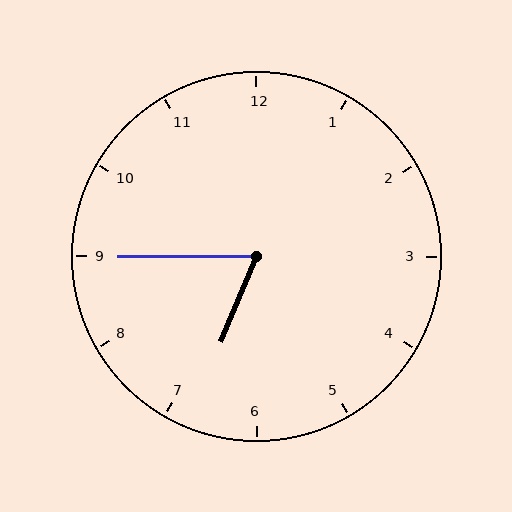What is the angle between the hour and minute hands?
Approximately 68 degrees.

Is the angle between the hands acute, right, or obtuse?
It is acute.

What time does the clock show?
6:45.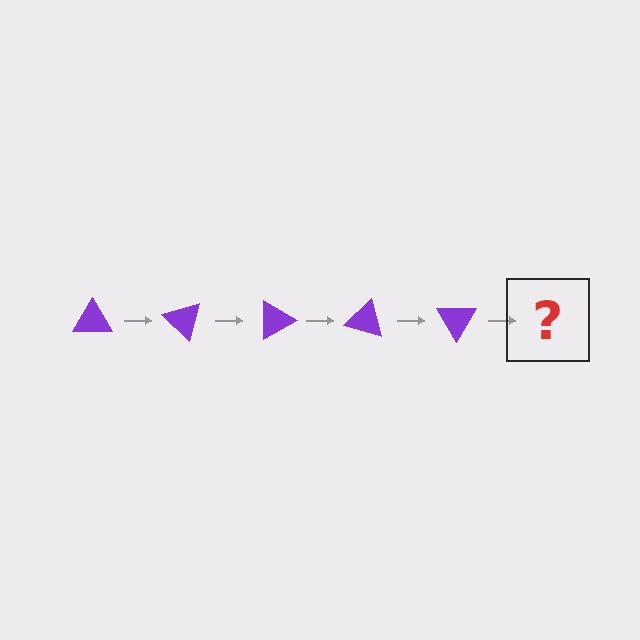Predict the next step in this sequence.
The next step is a purple triangle rotated 225 degrees.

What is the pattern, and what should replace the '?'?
The pattern is that the triangle rotates 45 degrees each step. The '?' should be a purple triangle rotated 225 degrees.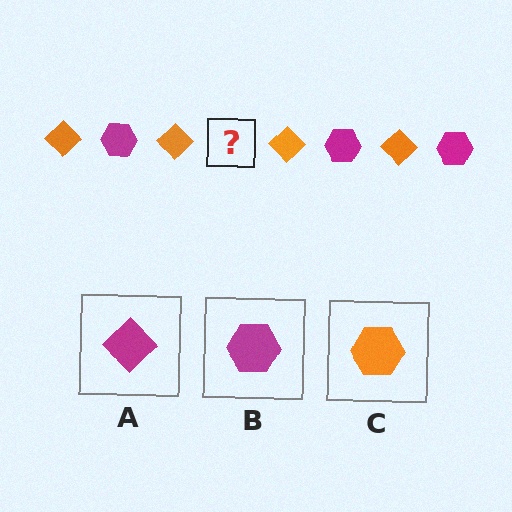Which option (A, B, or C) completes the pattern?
B.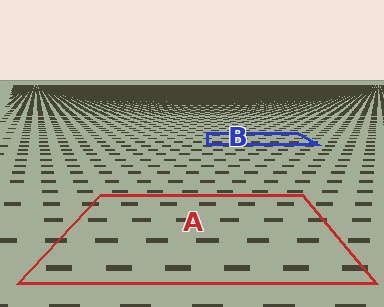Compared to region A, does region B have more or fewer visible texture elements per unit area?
Region B has more texture elements per unit area — they are packed more densely because it is farther away.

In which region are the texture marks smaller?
The texture marks are smaller in region B, because it is farther away.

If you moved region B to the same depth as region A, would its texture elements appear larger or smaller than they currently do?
They would appear larger. At a closer depth, the same texture elements are projected at a bigger on-screen size.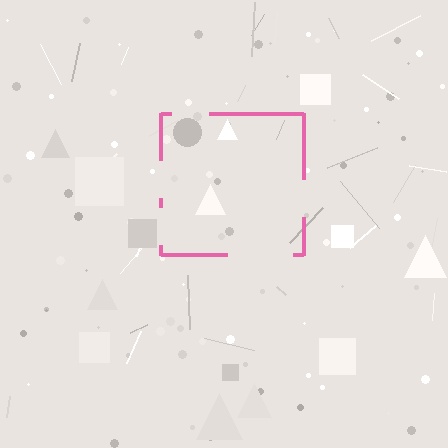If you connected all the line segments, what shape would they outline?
They would outline a square.